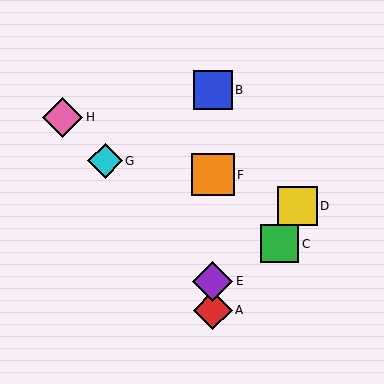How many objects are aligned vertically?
4 objects (A, B, E, F) are aligned vertically.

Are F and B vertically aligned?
Yes, both are at x≈213.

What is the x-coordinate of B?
Object B is at x≈213.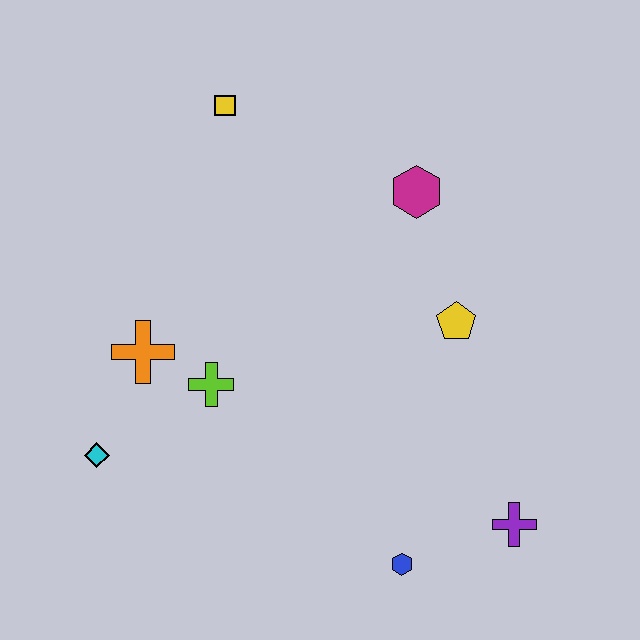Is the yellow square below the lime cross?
No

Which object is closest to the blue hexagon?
The purple cross is closest to the blue hexagon.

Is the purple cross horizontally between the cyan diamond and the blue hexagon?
No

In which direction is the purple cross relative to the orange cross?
The purple cross is to the right of the orange cross.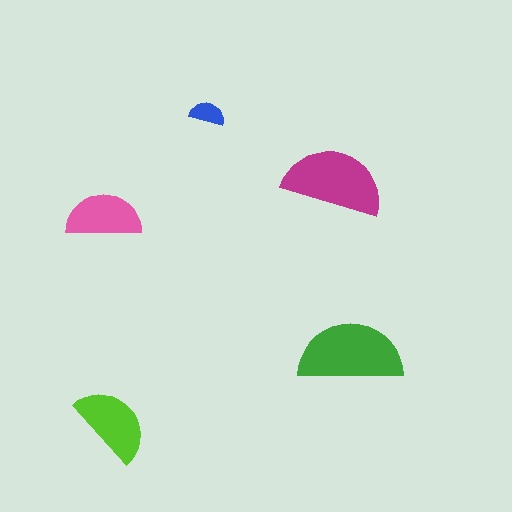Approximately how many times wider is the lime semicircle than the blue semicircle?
About 2.5 times wider.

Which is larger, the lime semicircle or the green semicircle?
The green one.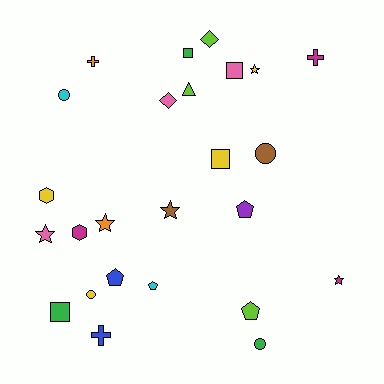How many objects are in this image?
There are 25 objects.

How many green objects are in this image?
There are 3 green objects.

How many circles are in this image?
There are 4 circles.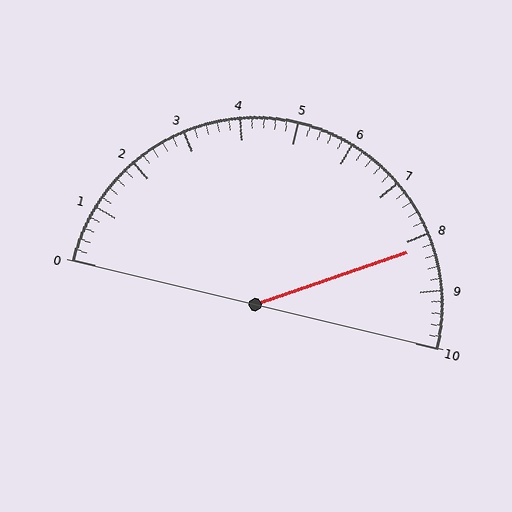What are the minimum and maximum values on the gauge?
The gauge ranges from 0 to 10.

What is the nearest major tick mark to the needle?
The nearest major tick mark is 8.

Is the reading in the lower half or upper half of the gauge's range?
The reading is in the upper half of the range (0 to 10).